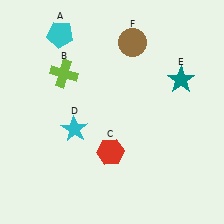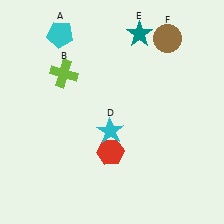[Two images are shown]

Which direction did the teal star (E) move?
The teal star (E) moved up.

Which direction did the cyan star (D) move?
The cyan star (D) moved right.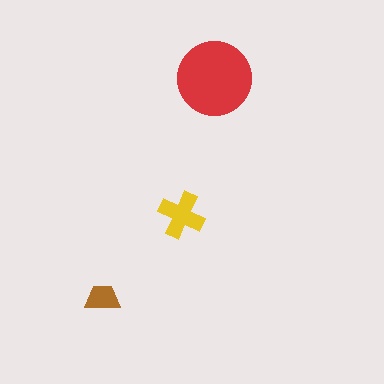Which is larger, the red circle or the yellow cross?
The red circle.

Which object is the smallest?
The brown trapezoid.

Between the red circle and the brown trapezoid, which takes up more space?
The red circle.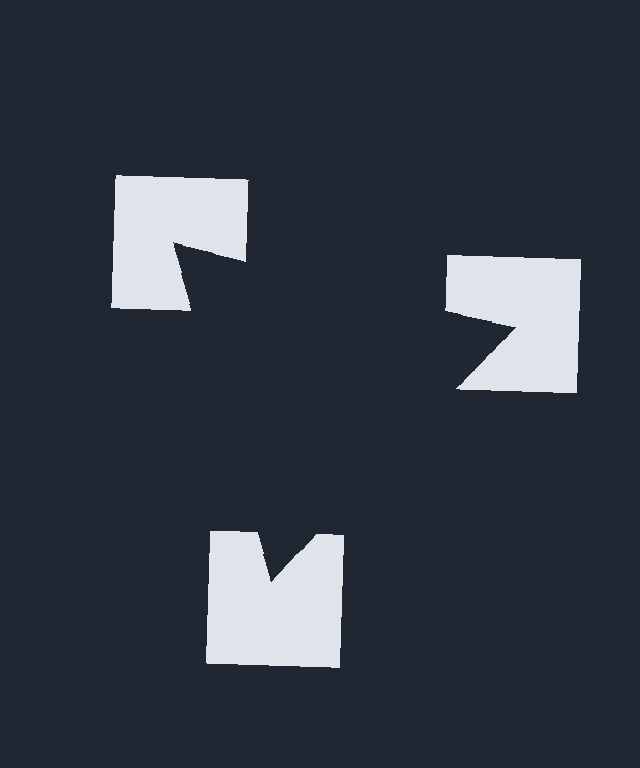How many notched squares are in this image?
There are 3 — one at each vertex of the illusory triangle.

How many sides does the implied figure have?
3 sides.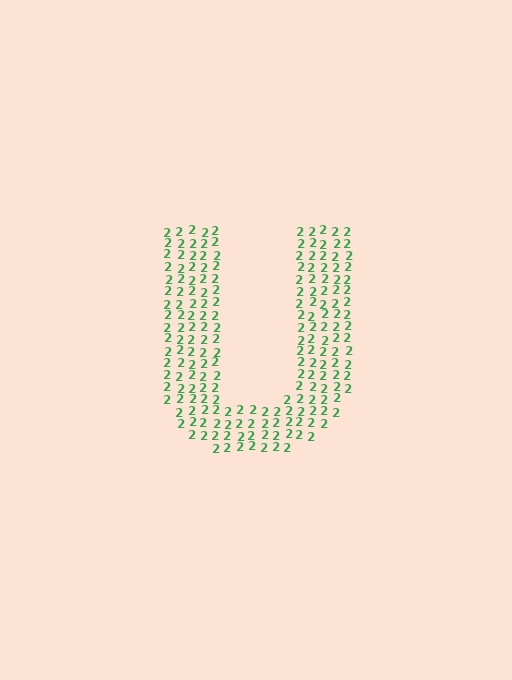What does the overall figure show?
The overall figure shows the letter U.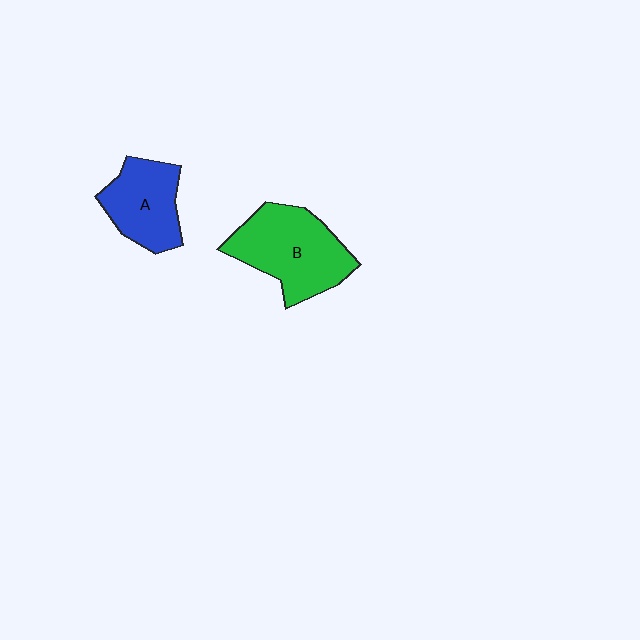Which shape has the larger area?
Shape B (green).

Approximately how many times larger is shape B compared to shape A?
Approximately 1.4 times.